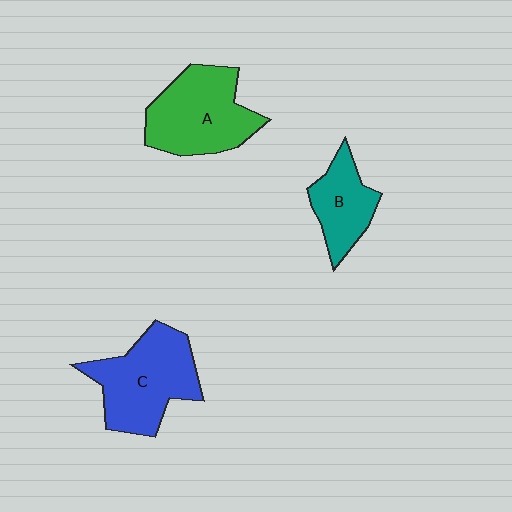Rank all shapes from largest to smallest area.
From largest to smallest: C (blue), A (green), B (teal).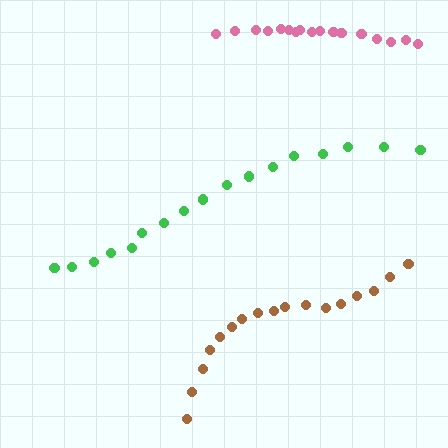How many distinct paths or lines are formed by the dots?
There are 3 distinct paths.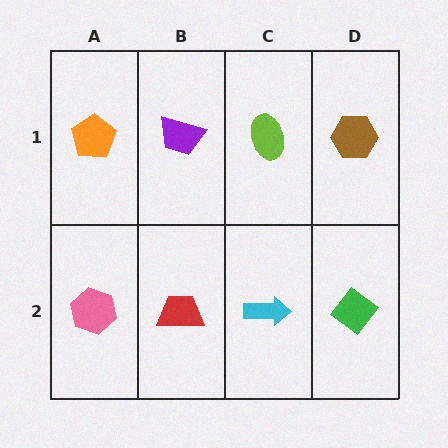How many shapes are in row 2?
4 shapes.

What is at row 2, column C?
A cyan arrow.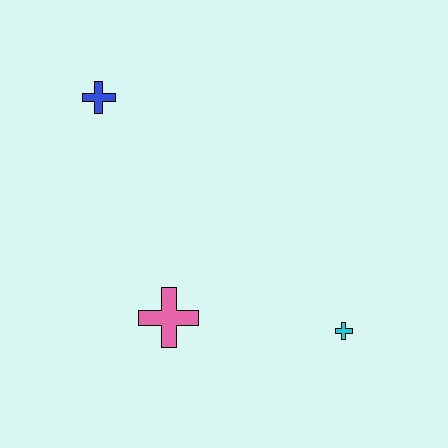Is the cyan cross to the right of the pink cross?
Yes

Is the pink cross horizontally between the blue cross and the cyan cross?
Yes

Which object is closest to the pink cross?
The cyan cross is closest to the pink cross.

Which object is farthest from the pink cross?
The blue cross is farthest from the pink cross.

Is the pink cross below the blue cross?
Yes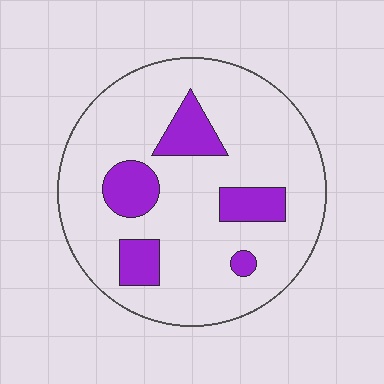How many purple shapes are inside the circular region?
5.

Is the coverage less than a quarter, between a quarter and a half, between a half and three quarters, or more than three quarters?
Less than a quarter.